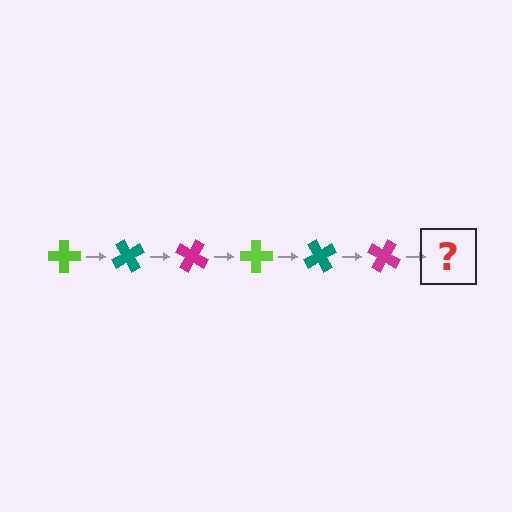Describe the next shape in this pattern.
It should be a lime cross, rotated 360 degrees from the start.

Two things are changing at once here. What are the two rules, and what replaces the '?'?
The two rules are that it rotates 60 degrees each step and the color cycles through lime, teal, and magenta. The '?' should be a lime cross, rotated 360 degrees from the start.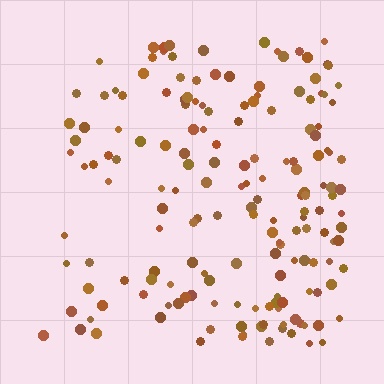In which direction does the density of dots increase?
From left to right, with the right side densest.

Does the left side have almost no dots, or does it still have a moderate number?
Still a moderate number, just noticeably fewer than the right.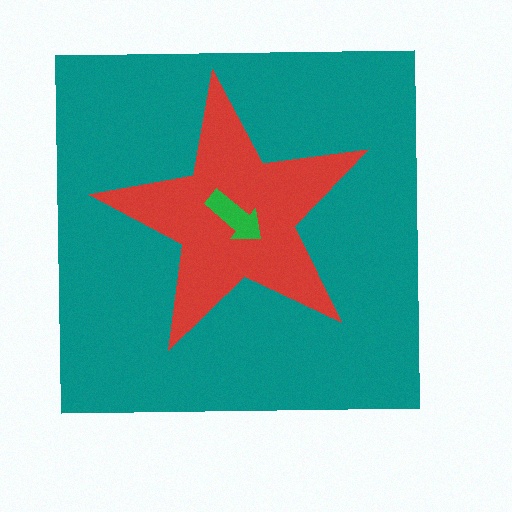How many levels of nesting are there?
3.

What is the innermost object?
The green arrow.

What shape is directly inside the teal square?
The red star.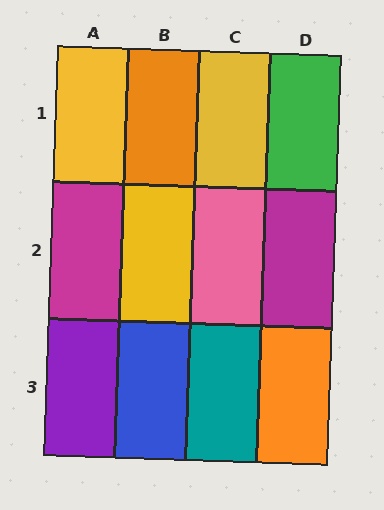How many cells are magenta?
2 cells are magenta.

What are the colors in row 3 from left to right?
Purple, blue, teal, orange.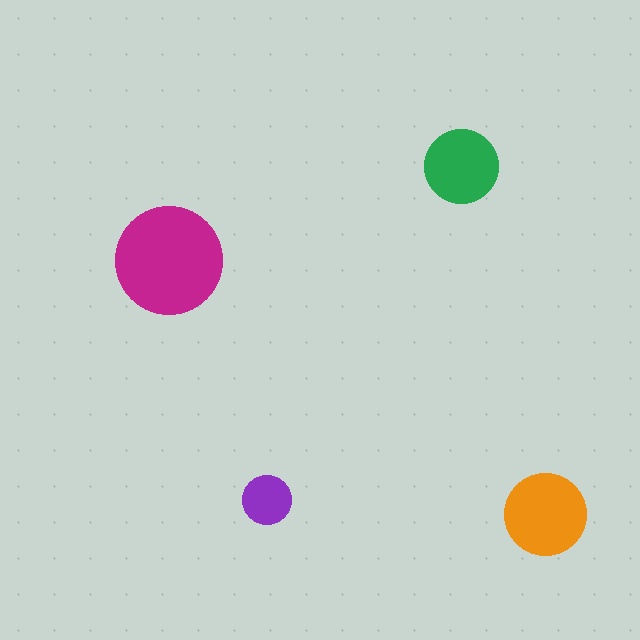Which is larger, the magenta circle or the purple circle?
The magenta one.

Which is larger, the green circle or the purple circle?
The green one.